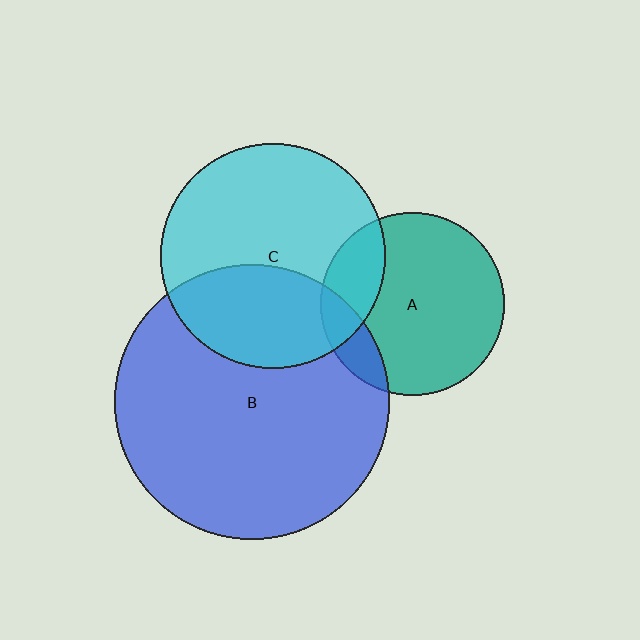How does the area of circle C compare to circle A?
Approximately 1.5 times.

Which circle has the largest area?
Circle B (blue).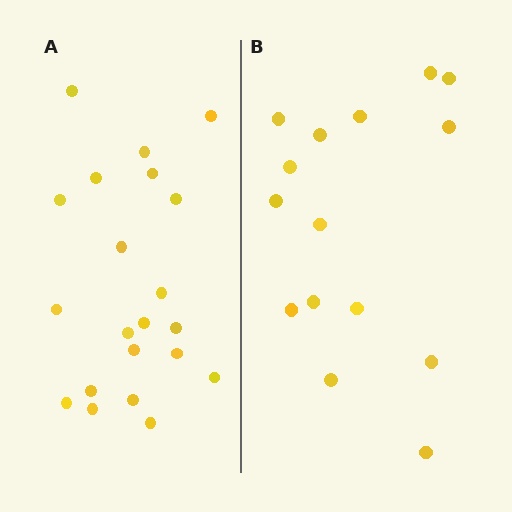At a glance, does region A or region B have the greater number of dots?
Region A (the left region) has more dots.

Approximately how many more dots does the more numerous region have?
Region A has about 6 more dots than region B.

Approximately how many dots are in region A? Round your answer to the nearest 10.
About 20 dots. (The exact count is 21, which rounds to 20.)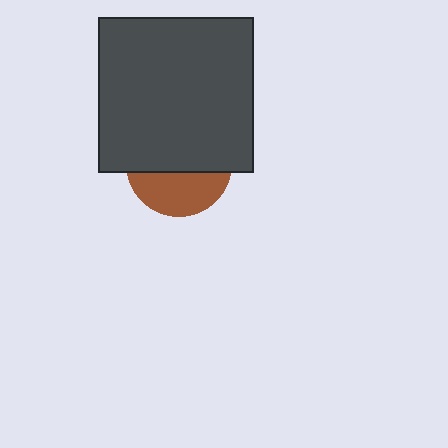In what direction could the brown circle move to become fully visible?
The brown circle could move down. That would shift it out from behind the dark gray square entirely.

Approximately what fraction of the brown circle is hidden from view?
Roughly 61% of the brown circle is hidden behind the dark gray square.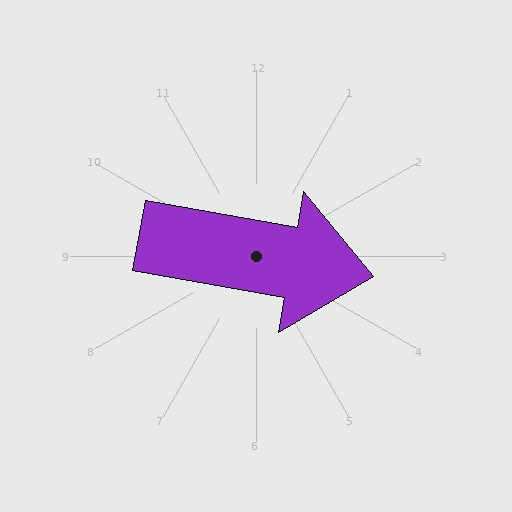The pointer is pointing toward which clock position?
Roughly 3 o'clock.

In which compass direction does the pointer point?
East.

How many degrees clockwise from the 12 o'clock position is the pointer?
Approximately 100 degrees.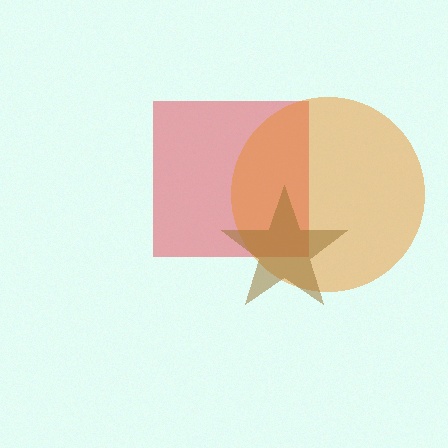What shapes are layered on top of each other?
The layered shapes are: a red square, an orange circle, a brown star.